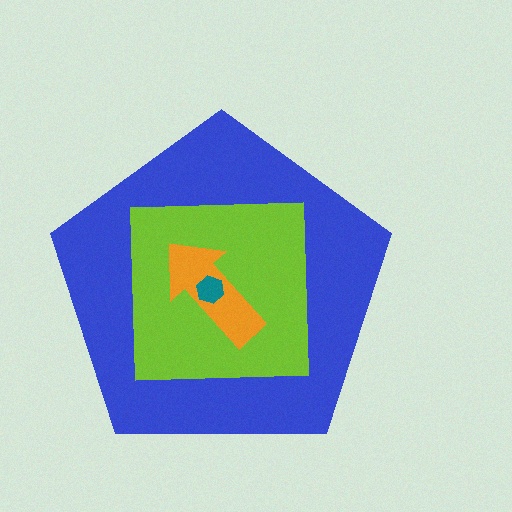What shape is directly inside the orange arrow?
The teal hexagon.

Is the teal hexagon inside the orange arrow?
Yes.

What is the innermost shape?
The teal hexagon.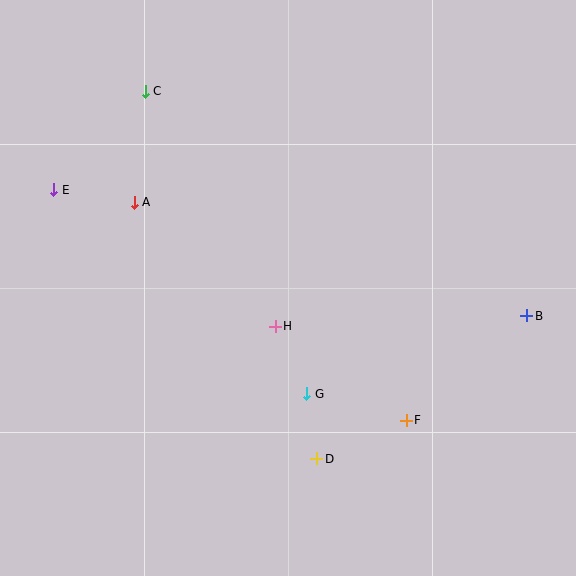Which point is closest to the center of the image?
Point H at (275, 326) is closest to the center.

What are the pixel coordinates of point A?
Point A is at (134, 202).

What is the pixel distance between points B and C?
The distance between B and C is 443 pixels.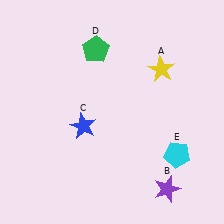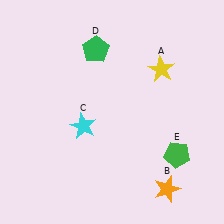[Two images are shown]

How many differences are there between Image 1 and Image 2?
There are 3 differences between the two images.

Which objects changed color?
B changed from purple to orange. C changed from blue to cyan. E changed from cyan to green.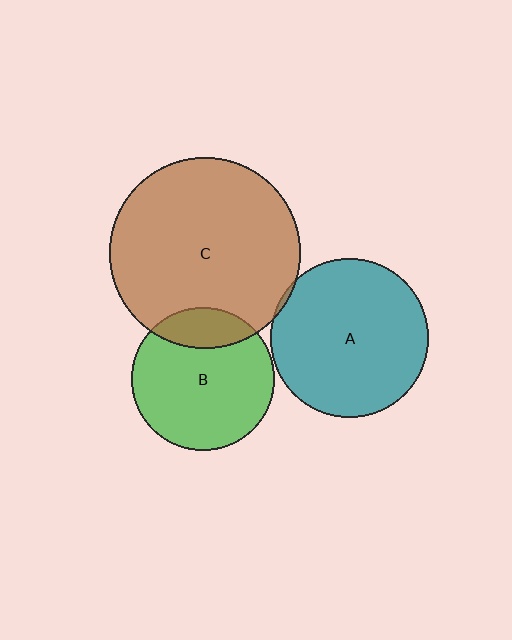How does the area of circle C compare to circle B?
Approximately 1.8 times.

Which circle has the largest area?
Circle C (brown).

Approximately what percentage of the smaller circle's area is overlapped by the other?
Approximately 5%.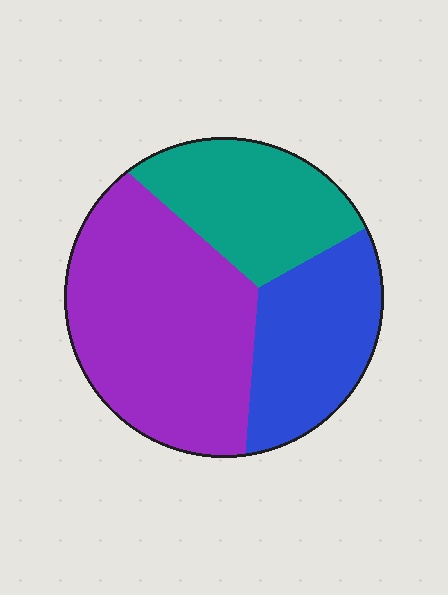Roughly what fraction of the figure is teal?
Teal takes up about one quarter (1/4) of the figure.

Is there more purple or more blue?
Purple.